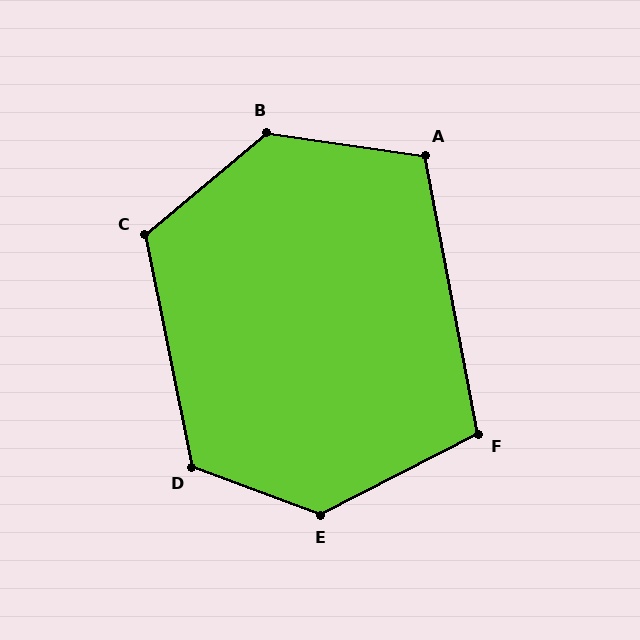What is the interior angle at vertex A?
Approximately 109 degrees (obtuse).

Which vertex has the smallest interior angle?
F, at approximately 106 degrees.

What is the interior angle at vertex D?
Approximately 122 degrees (obtuse).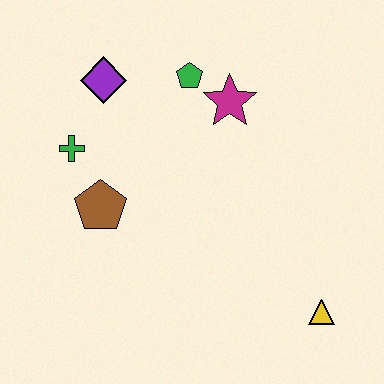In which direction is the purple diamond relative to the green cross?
The purple diamond is above the green cross.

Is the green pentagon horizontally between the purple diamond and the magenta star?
Yes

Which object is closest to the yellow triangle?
The magenta star is closest to the yellow triangle.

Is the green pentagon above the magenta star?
Yes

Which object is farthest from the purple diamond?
The yellow triangle is farthest from the purple diamond.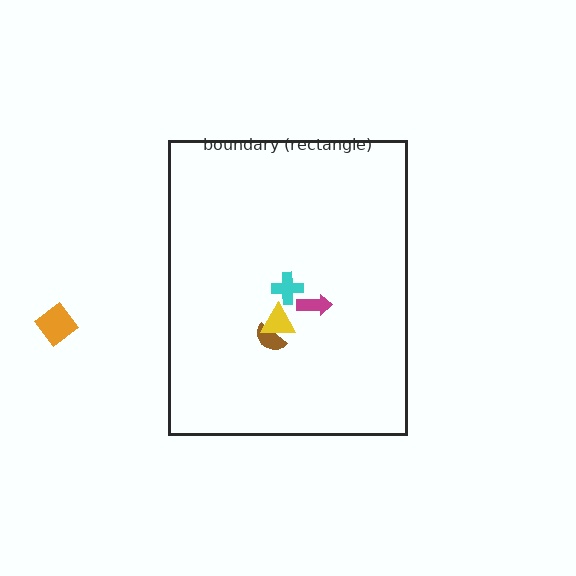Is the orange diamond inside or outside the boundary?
Outside.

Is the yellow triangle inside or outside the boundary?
Inside.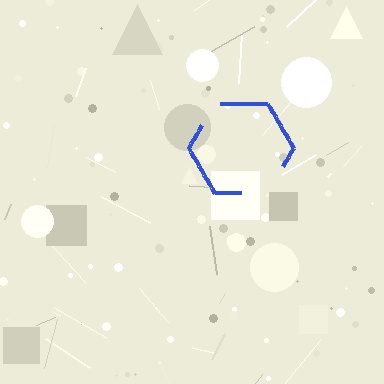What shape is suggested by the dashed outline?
The dashed outline suggests a hexagon.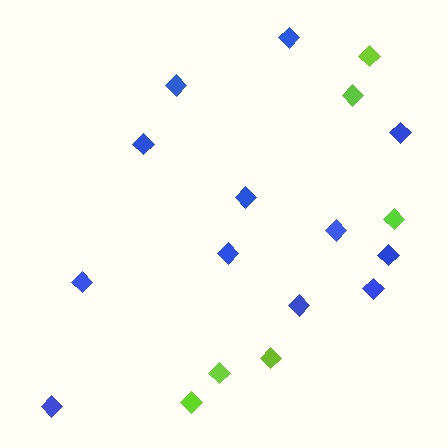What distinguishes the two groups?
There are 2 groups: one group of blue diamonds (12) and one group of lime diamonds (6).